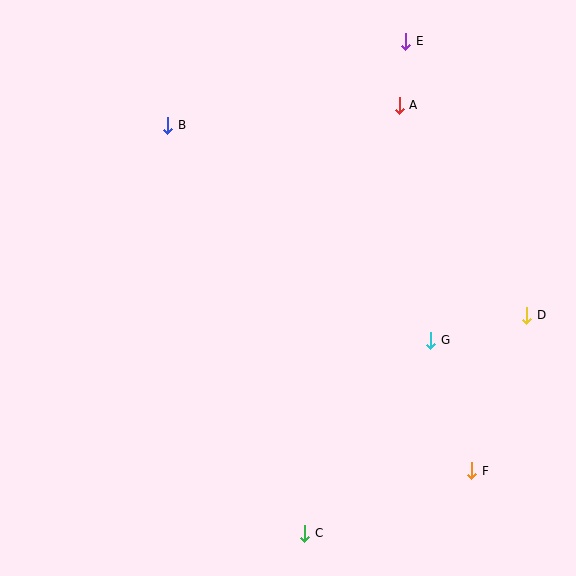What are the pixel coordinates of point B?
Point B is at (168, 125).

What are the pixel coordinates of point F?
Point F is at (472, 471).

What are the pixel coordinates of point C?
Point C is at (305, 533).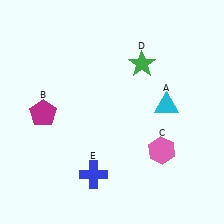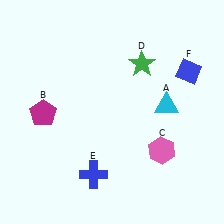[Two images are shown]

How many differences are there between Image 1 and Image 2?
There is 1 difference between the two images.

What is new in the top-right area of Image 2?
A blue diamond (F) was added in the top-right area of Image 2.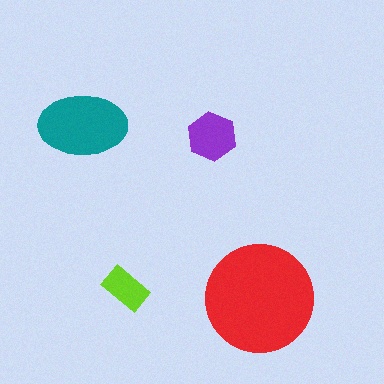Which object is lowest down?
The red circle is bottommost.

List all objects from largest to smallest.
The red circle, the teal ellipse, the purple hexagon, the lime rectangle.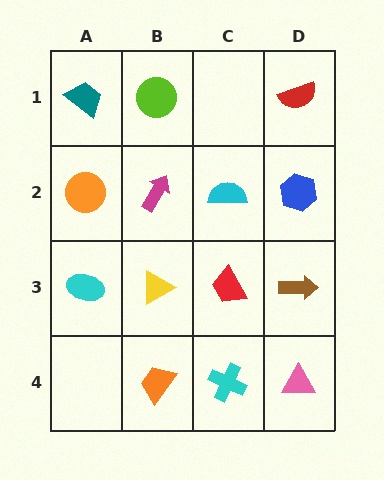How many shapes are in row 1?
3 shapes.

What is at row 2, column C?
A cyan semicircle.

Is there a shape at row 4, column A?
No, that cell is empty.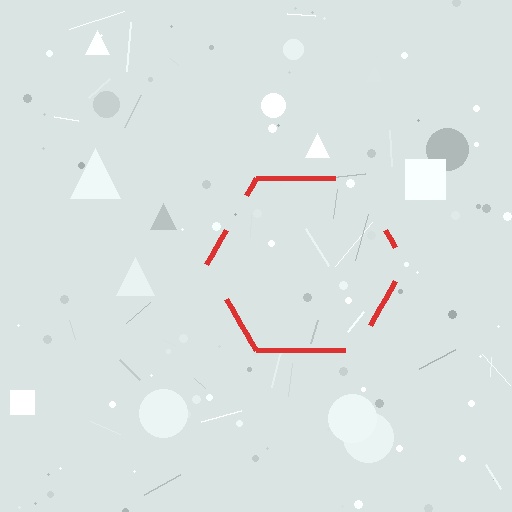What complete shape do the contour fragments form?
The contour fragments form a hexagon.